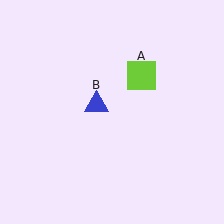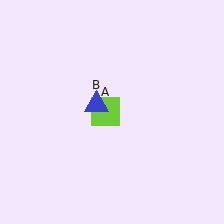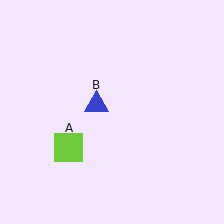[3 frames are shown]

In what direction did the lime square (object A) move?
The lime square (object A) moved down and to the left.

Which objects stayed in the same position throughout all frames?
Blue triangle (object B) remained stationary.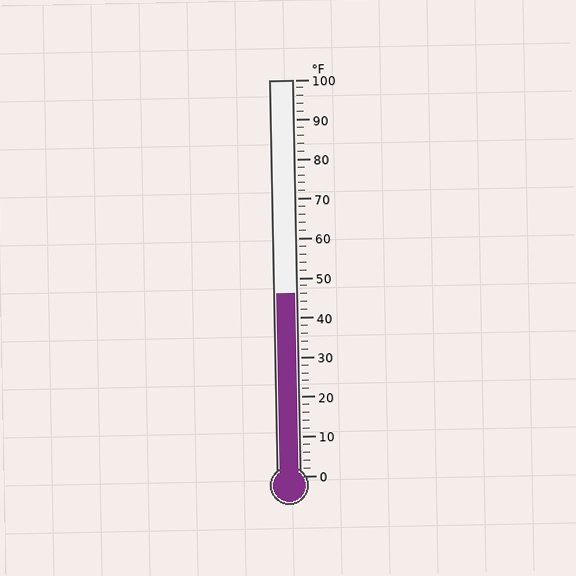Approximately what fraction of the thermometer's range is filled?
The thermometer is filled to approximately 45% of its range.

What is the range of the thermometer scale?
The thermometer scale ranges from 0°F to 100°F.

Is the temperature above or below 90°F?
The temperature is below 90°F.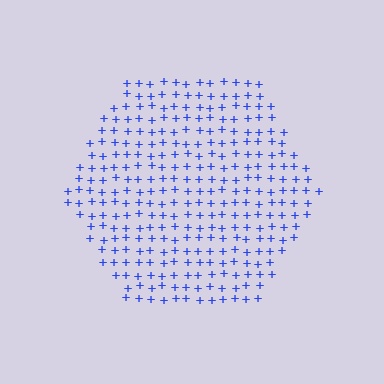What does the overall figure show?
The overall figure shows a hexagon.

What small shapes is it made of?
It is made of small plus signs.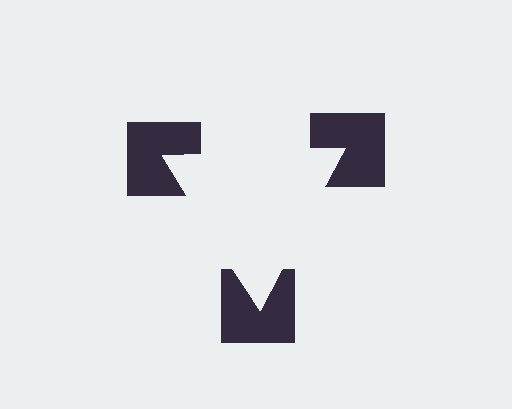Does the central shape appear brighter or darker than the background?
It typically appears slightly brighter than the background, even though no actual brightness change is drawn.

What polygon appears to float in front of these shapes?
An illusory triangle — its edges are inferred from the aligned wedge cuts in the notched squares, not physically drawn.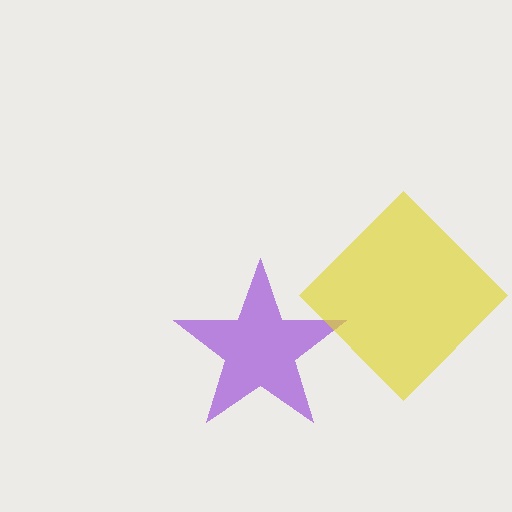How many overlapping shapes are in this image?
There are 2 overlapping shapes in the image.